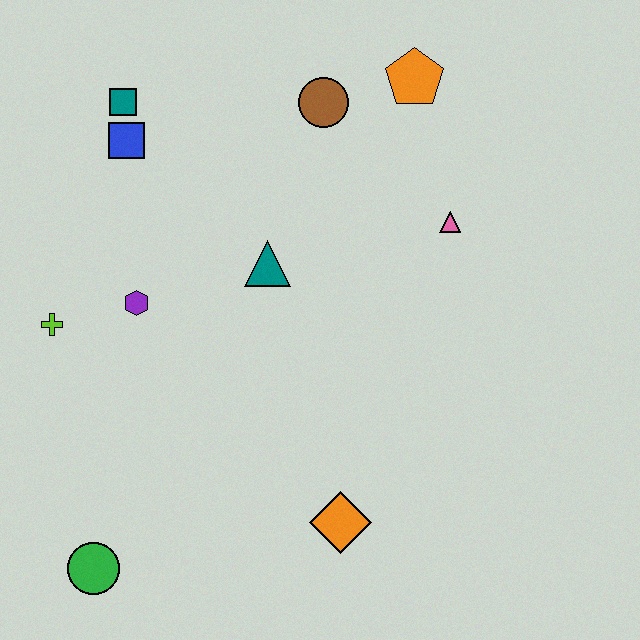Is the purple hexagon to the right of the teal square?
Yes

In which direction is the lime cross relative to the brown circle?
The lime cross is to the left of the brown circle.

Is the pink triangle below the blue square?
Yes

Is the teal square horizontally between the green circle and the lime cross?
No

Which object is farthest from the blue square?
The orange diamond is farthest from the blue square.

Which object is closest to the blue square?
The teal square is closest to the blue square.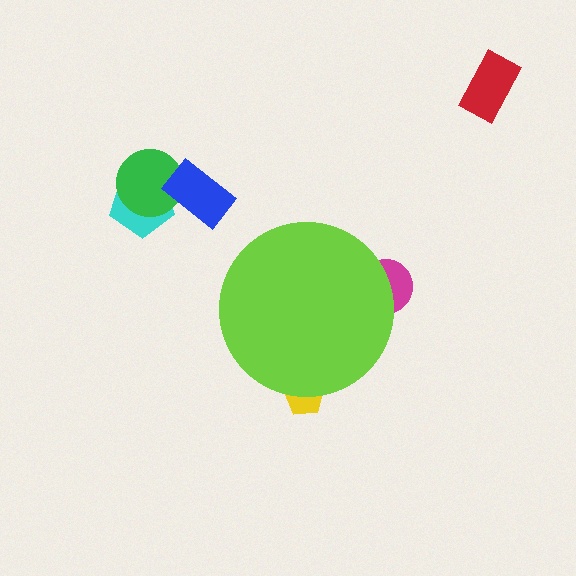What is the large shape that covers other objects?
A lime circle.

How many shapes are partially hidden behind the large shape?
2 shapes are partially hidden.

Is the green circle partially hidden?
No, the green circle is fully visible.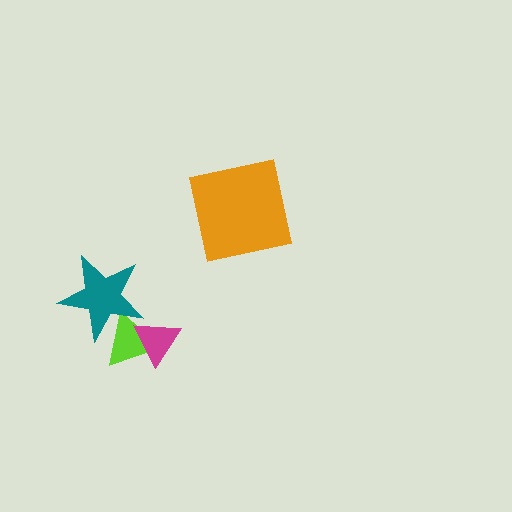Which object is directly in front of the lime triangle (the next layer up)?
The magenta triangle is directly in front of the lime triangle.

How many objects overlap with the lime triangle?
2 objects overlap with the lime triangle.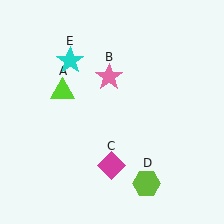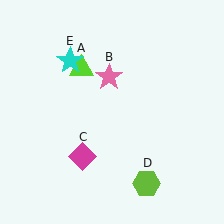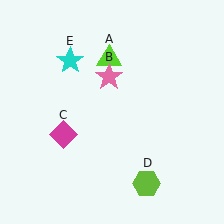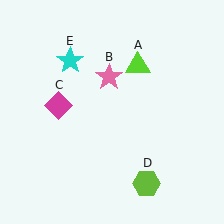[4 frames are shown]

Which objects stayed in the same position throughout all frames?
Pink star (object B) and lime hexagon (object D) and cyan star (object E) remained stationary.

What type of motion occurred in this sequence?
The lime triangle (object A), magenta diamond (object C) rotated clockwise around the center of the scene.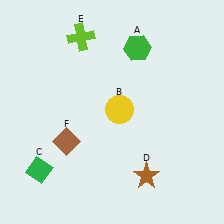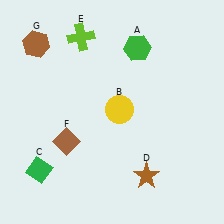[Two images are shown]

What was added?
A brown hexagon (G) was added in Image 2.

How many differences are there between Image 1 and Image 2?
There is 1 difference between the two images.